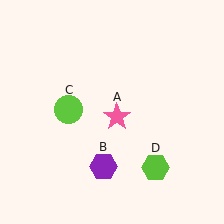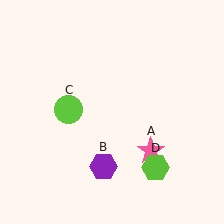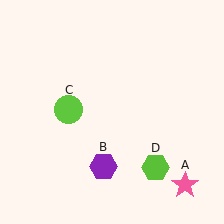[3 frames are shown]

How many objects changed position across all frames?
1 object changed position: pink star (object A).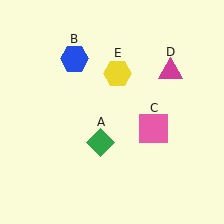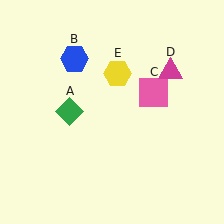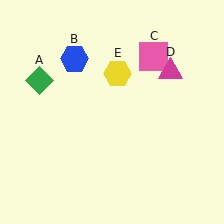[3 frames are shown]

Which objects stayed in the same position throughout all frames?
Blue hexagon (object B) and magenta triangle (object D) and yellow hexagon (object E) remained stationary.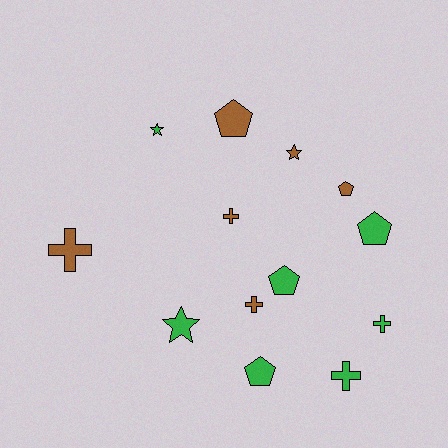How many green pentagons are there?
There are 3 green pentagons.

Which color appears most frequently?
Green, with 7 objects.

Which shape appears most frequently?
Cross, with 5 objects.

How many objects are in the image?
There are 13 objects.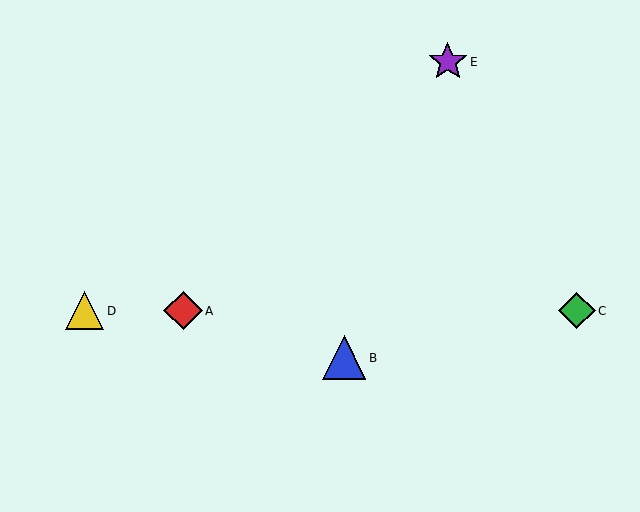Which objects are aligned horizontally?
Objects A, C, D are aligned horizontally.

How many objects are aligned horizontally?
3 objects (A, C, D) are aligned horizontally.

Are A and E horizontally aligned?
No, A is at y≈311 and E is at y≈62.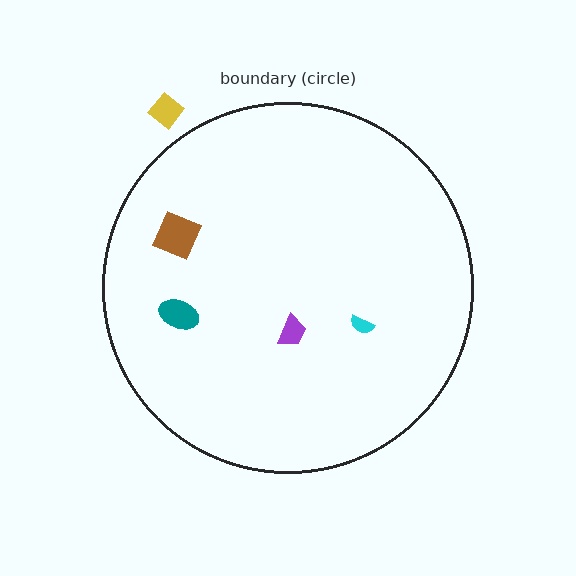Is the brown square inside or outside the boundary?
Inside.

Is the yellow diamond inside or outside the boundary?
Outside.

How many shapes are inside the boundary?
4 inside, 1 outside.